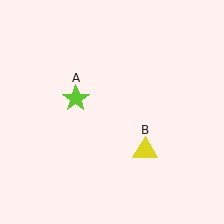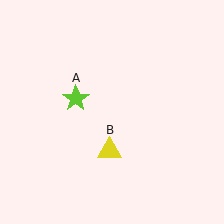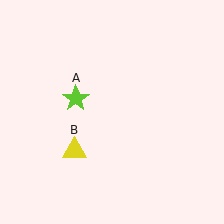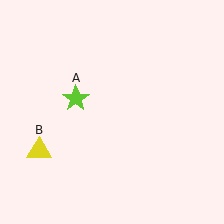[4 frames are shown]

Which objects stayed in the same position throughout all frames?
Lime star (object A) remained stationary.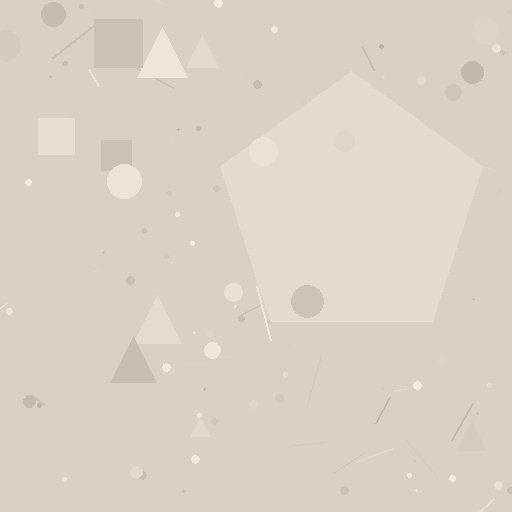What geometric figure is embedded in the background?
A pentagon is embedded in the background.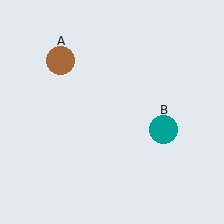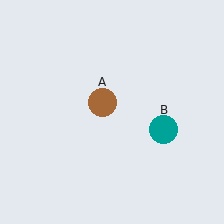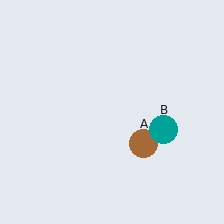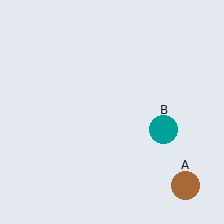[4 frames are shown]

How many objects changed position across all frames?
1 object changed position: brown circle (object A).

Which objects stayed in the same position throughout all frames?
Teal circle (object B) remained stationary.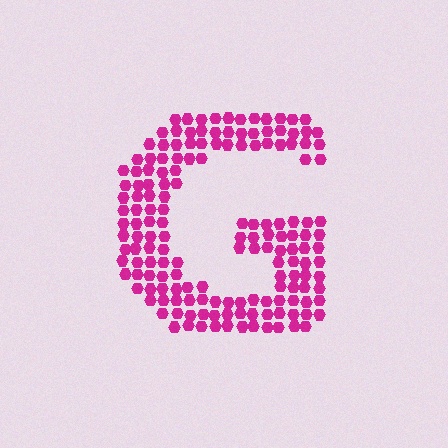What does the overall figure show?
The overall figure shows the letter G.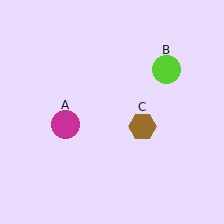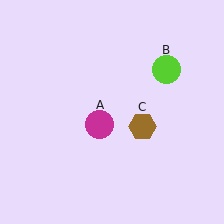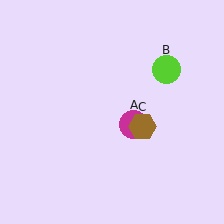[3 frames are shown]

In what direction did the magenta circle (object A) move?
The magenta circle (object A) moved right.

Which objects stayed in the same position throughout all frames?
Lime circle (object B) and brown hexagon (object C) remained stationary.